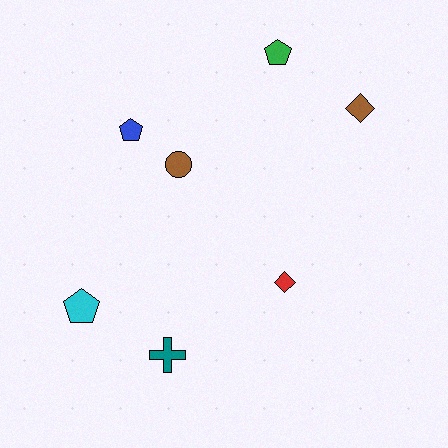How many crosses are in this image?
There is 1 cross.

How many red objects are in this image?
There is 1 red object.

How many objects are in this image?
There are 7 objects.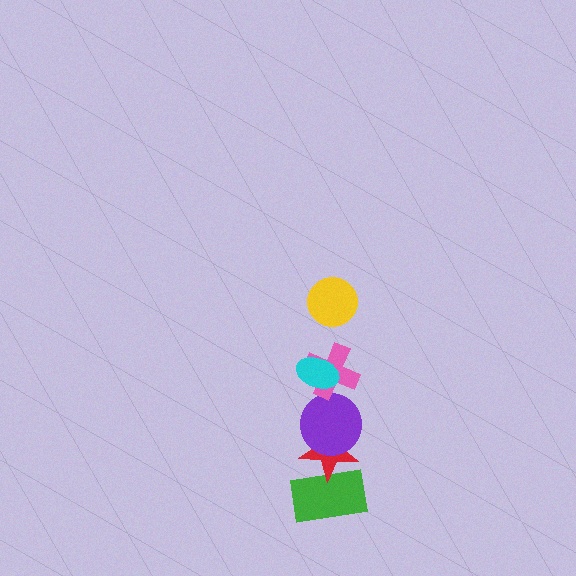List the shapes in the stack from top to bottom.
From top to bottom: the yellow circle, the cyan ellipse, the pink cross, the purple circle, the red star, the green rectangle.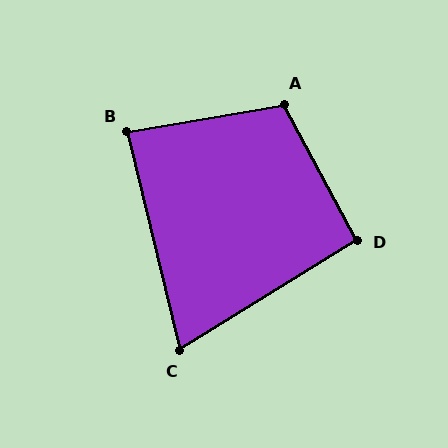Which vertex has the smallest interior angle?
C, at approximately 72 degrees.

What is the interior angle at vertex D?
Approximately 94 degrees (approximately right).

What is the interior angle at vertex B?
Approximately 86 degrees (approximately right).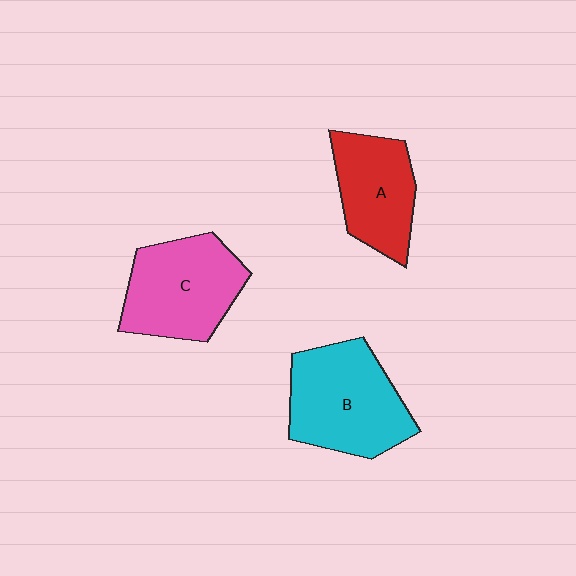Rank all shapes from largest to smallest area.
From largest to smallest: B (cyan), C (pink), A (red).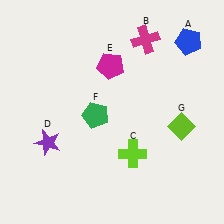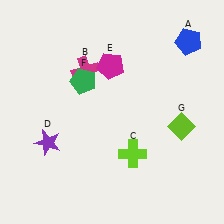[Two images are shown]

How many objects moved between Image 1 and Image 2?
2 objects moved between the two images.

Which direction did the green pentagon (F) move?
The green pentagon (F) moved up.